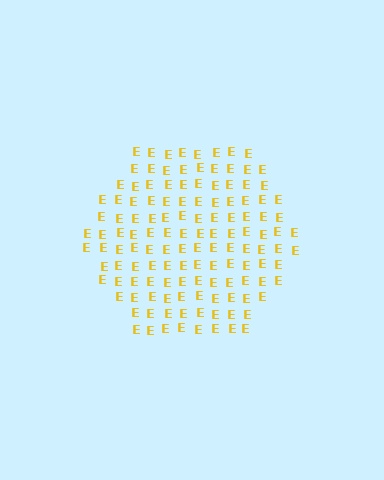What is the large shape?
The large shape is a hexagon.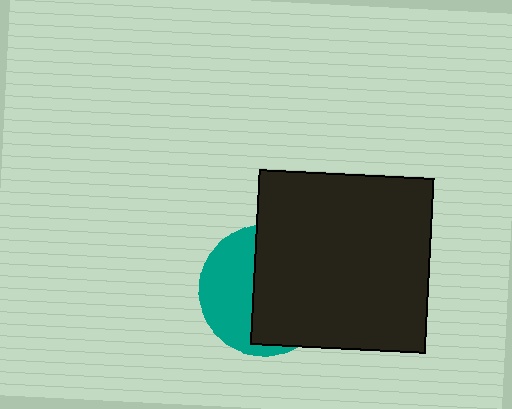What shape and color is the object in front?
The object in front is a black square.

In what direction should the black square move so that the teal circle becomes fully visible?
The black square should move right. That is the shortest direction to clear the overlap and leave the teal circle fully visible.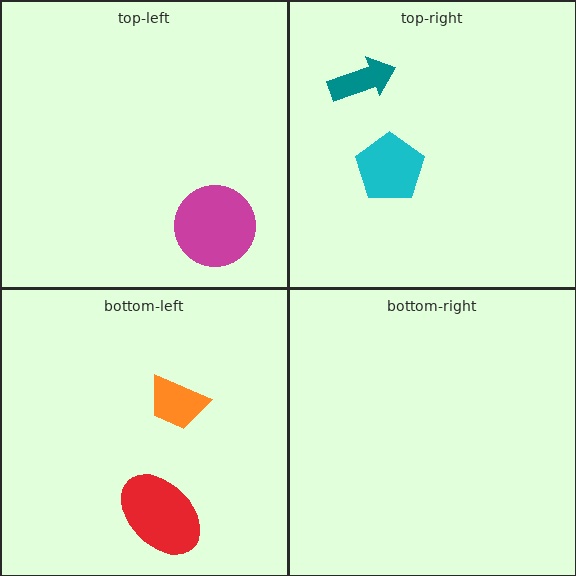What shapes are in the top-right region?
The cyan pentagon, the teal arrow.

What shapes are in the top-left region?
The magenta circle.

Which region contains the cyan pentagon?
The top-right region.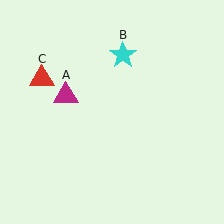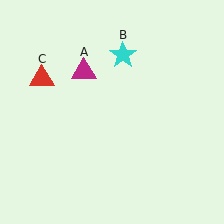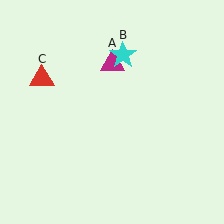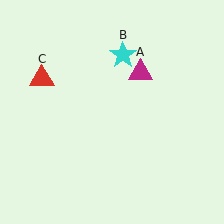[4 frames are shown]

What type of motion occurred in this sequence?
The magenta triangle (object A) rotated clockwise around the center of the scene.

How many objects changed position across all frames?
1 object changed position: magenta triangle (object A).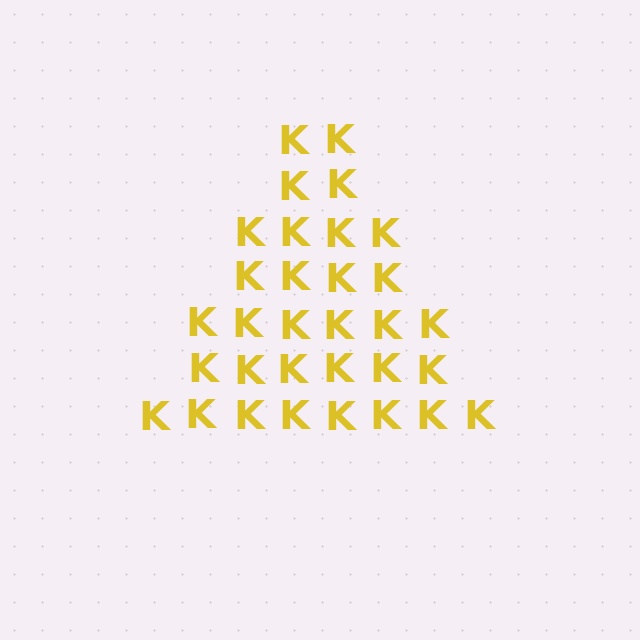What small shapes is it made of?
It is made of small letter K's.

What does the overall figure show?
The overall figure shows a triangle.